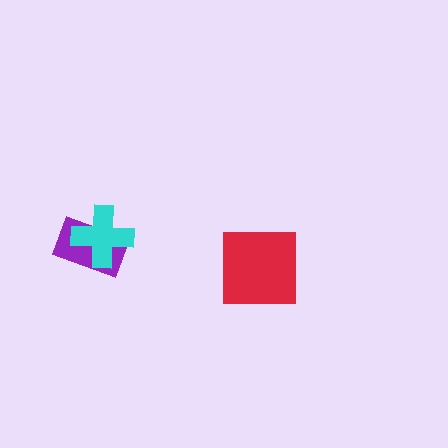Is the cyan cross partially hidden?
No, no other shape covers it.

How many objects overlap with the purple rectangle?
1 object overlaps with the purple rectangle.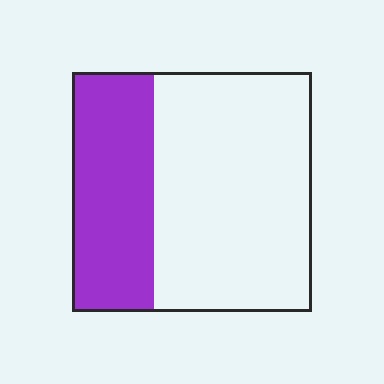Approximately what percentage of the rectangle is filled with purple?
Approximately 35%.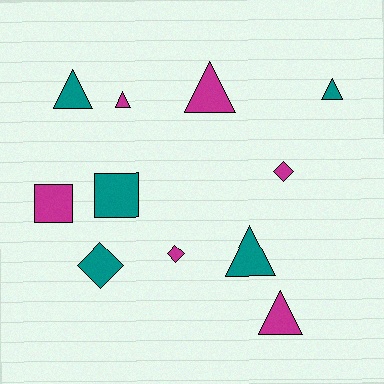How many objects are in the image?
There are 11 objects.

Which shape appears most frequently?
Triangle, with 6 objects.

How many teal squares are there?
There is 1 teal square.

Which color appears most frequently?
Magenta, with 6 objects.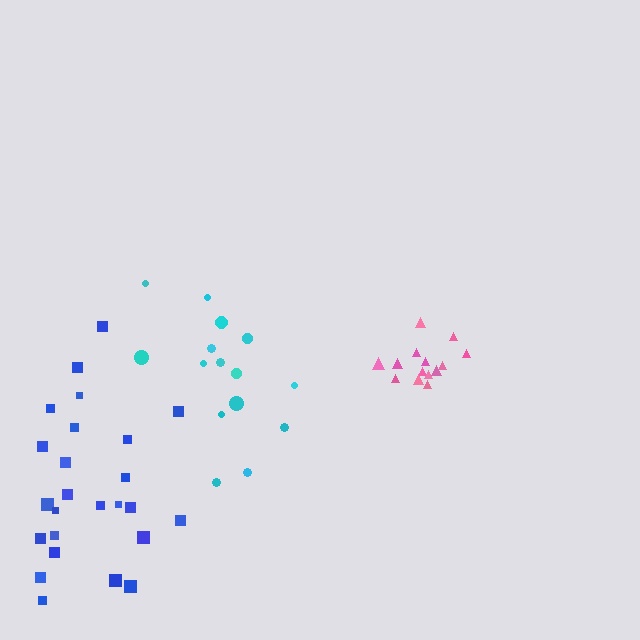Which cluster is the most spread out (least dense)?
Cyan.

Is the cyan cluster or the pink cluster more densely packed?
Pink.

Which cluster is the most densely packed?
Pink.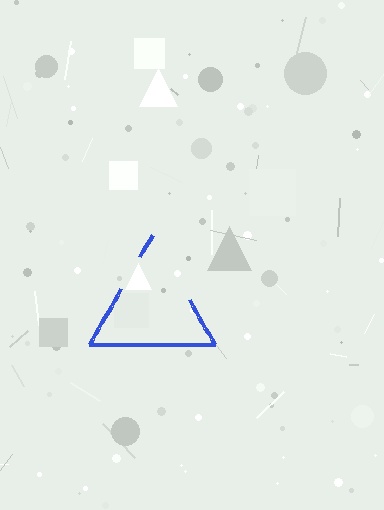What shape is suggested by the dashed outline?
The dashed outline suggests a triangle.